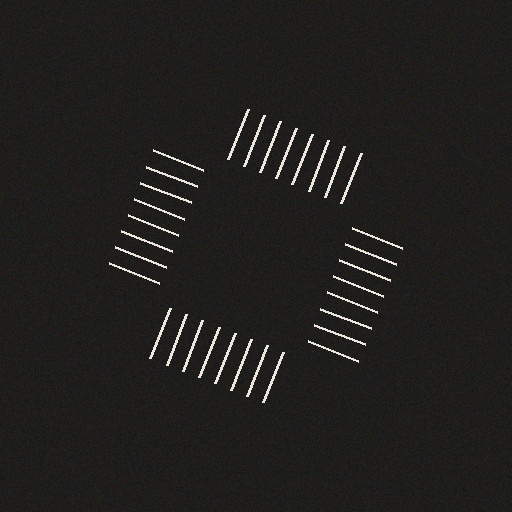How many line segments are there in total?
32 — 8 along each of the 4 edges.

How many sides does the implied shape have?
4 sides — the line-ends trace a square.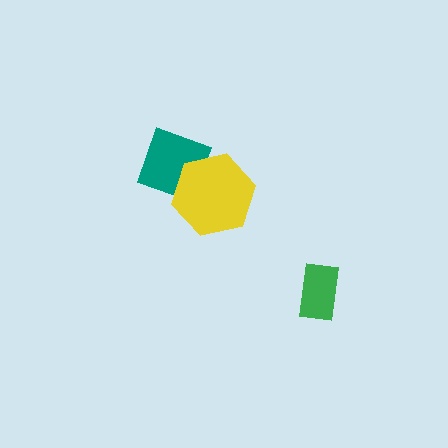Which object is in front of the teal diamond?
The yellow hexagon is in front of the teal diamond.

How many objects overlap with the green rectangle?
0 objects overlap with the green rectangle.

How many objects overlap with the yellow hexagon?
1 object overlaps with the yellow hexagon.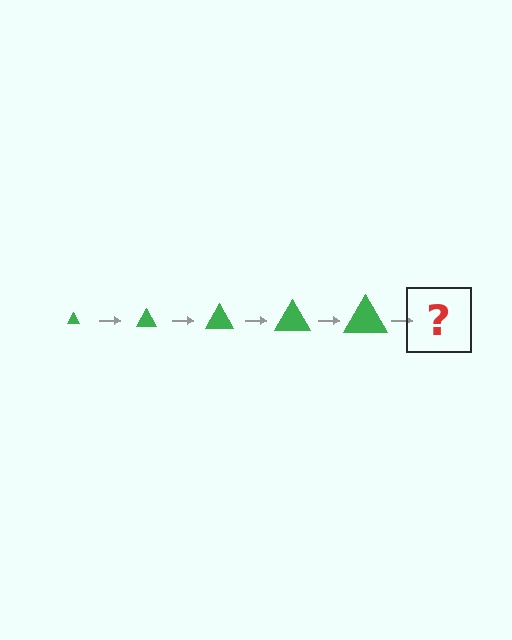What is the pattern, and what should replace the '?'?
The pattern is that the triangle gets progressively larger each step. The '?' should be a green triangle, larger than the previous one.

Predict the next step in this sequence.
The next step is a green triangle, larger than the previous one.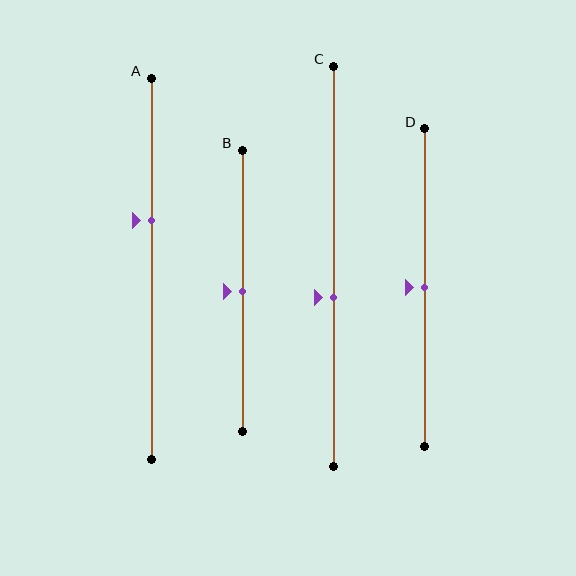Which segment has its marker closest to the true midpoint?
Segment B has its marker closest to the true midpoint.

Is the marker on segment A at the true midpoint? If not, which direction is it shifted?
No, the marker on segment A is shifted upward by about 13% of the segment length.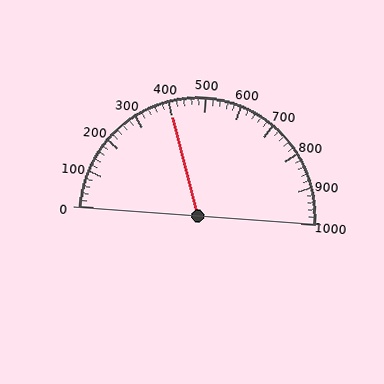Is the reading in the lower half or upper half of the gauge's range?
The reading is in the lower half of the range (0 to 1000).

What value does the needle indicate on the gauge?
The needle indicates approximately 400.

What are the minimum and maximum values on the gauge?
The gauge ranges from 0 to 1000.